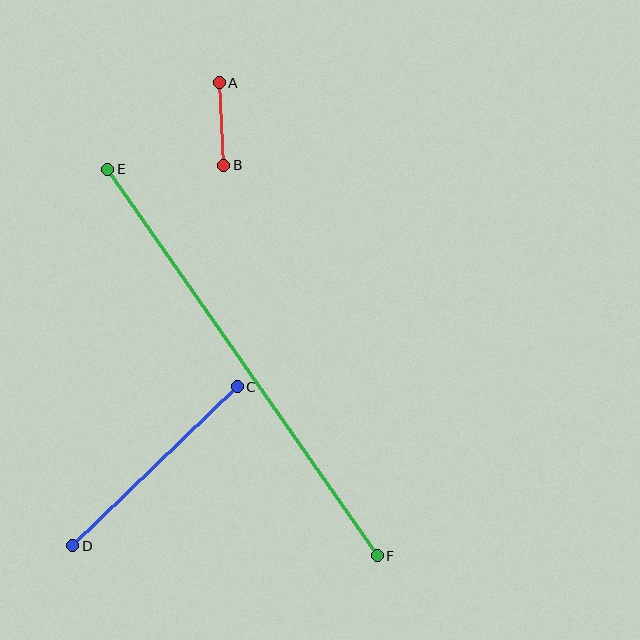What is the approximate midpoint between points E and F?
The midpoint is at approximately (243, 362) pixels.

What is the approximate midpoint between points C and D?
The midpoint is at approximately (155, 466) pixels.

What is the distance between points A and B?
The distance is approximately 82 pixels.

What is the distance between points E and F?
The distance is approximately 471 pixels.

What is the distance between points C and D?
The distance is approximately 229 pixels.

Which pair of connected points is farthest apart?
Points E and F are farthest apart.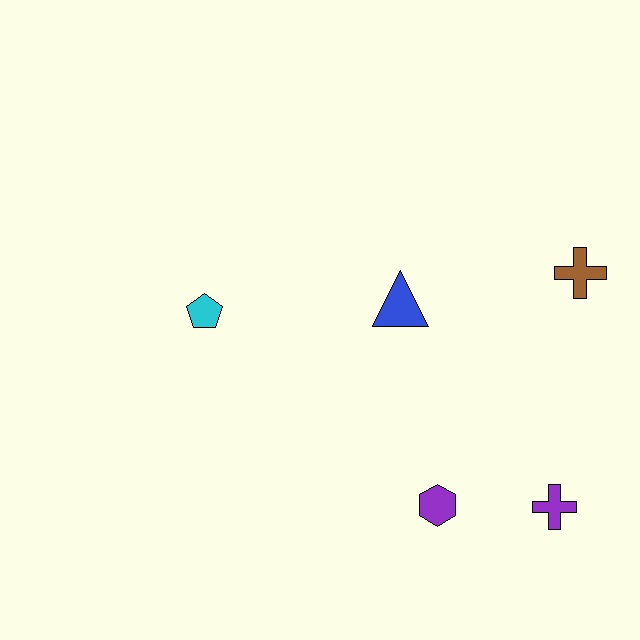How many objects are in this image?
There are 5 objects.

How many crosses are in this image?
There are 2 crosses.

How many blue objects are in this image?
There is 1 blue object.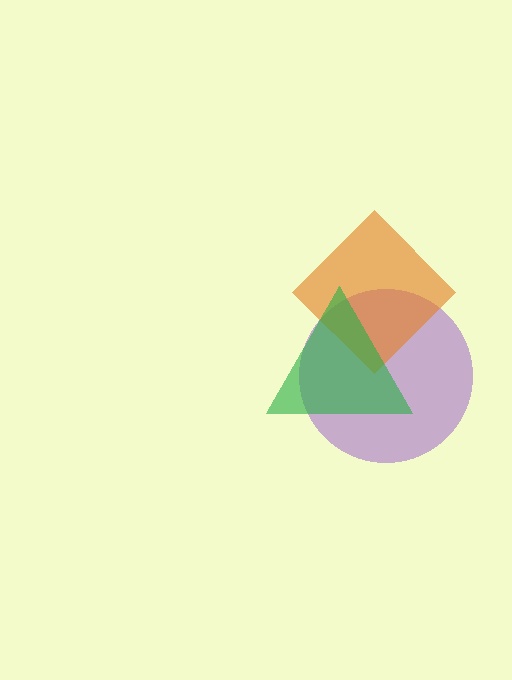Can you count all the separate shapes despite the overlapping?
Yes, there are 3 separate shapes.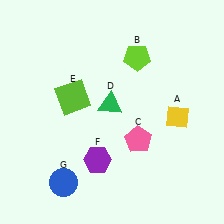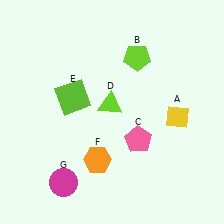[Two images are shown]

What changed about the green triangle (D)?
In Image 1, D is green. In Image 2, it changed to lime.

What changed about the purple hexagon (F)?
In Image 1, F is purple. In Image 2, it changed to orange.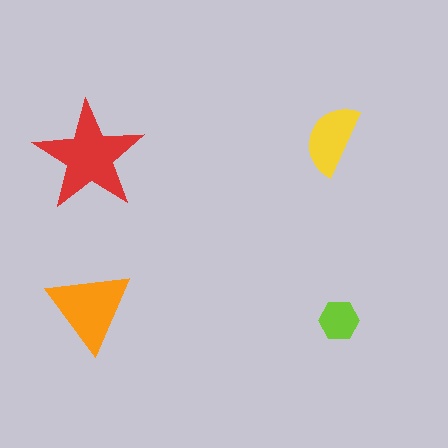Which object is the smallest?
The lime hexagon.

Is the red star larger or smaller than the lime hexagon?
Larger.